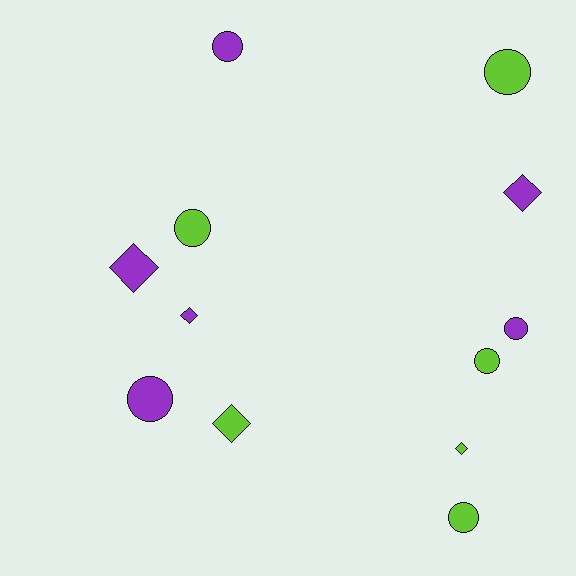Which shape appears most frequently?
Circle, with 7 objects.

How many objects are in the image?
There are 12 objects.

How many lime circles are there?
There are 4 lime circles.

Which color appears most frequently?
Lime, with 6 objects.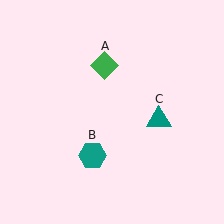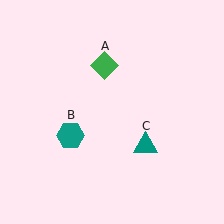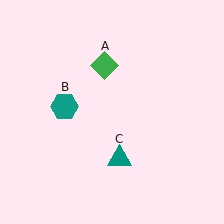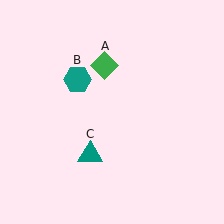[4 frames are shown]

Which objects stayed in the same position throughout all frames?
Green diamond (object A) remained stationary.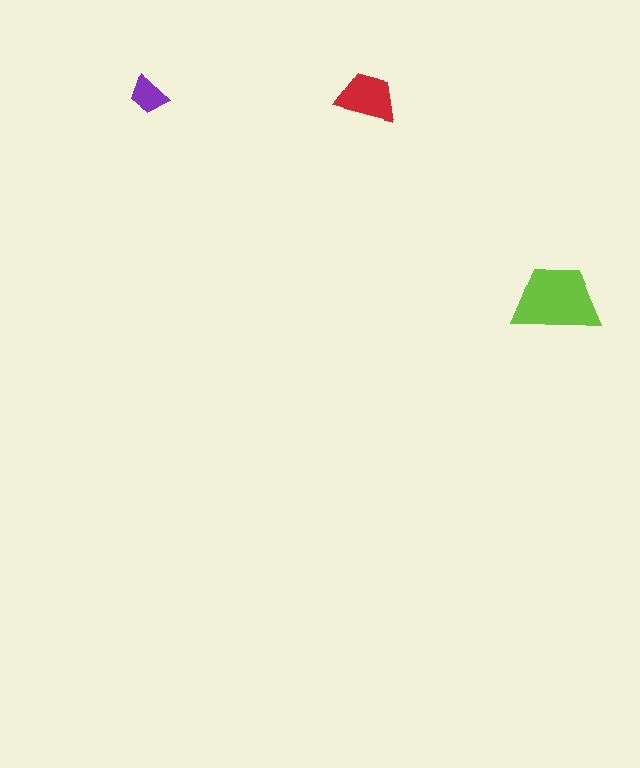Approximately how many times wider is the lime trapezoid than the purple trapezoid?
About 2 times wider.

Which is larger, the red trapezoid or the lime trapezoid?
The lime one.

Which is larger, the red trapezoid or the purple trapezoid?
The red one.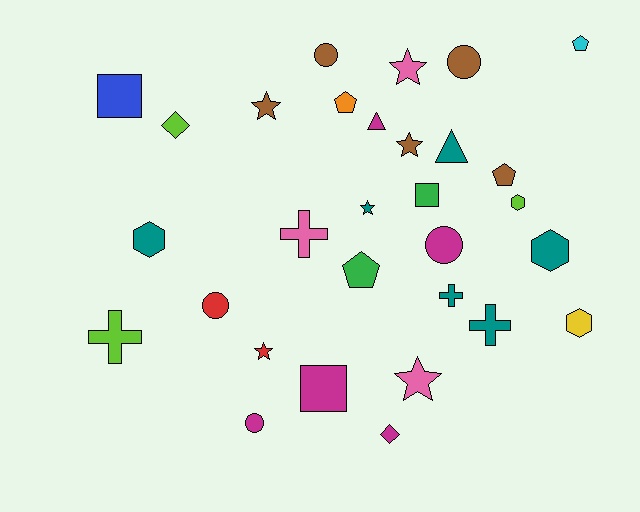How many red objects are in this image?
There are 2 red objects.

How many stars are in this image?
There are 6 stars.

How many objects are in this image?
There are 30 objects.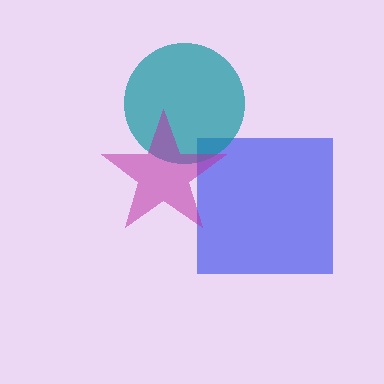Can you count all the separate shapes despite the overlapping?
Yes, there are 3 separate shapes.